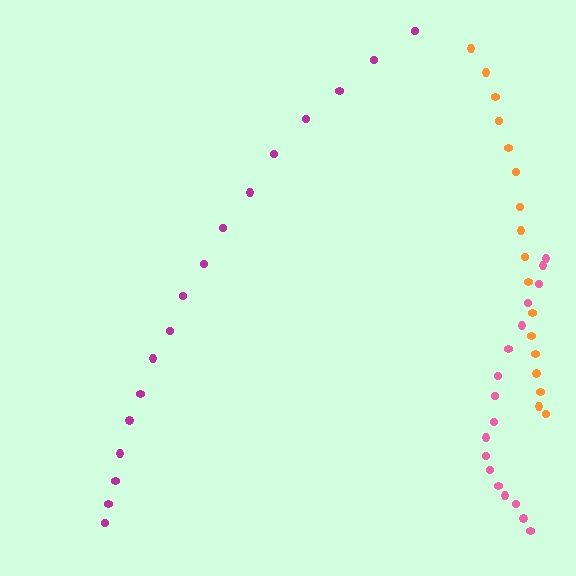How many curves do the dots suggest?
There are 3 distinct paths.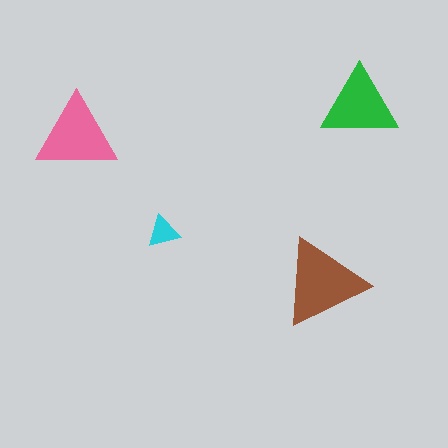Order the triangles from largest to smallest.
the brown one, the pink one, the green one, the cyan one.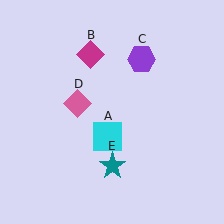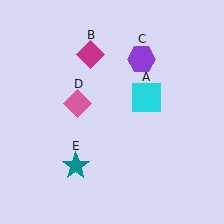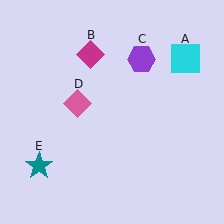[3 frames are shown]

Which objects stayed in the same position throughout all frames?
Magenta diamond (object B) and purple hexagon (object C) and pink diamond (object D) remained stationary.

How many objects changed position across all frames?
2 objects changed position: cyan square (object A), teal star (object E).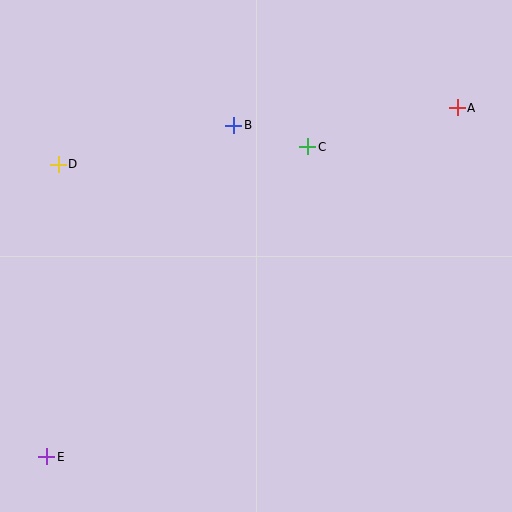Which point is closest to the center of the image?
Point C at (308, 147) is closest to the center.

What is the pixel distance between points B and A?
The distance between B and A is 224 pixels.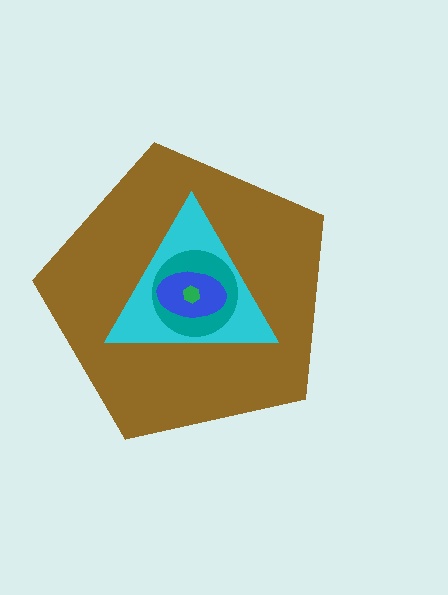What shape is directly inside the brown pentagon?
The cyan triangle.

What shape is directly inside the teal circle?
The blue ellipse.